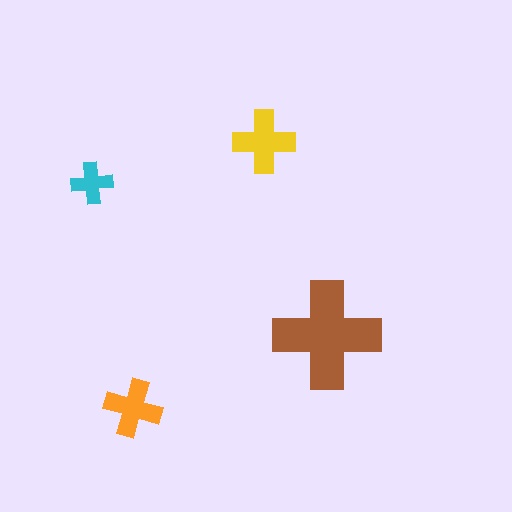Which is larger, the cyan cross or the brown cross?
The brown one.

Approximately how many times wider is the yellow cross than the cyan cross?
About 1.5 times wider.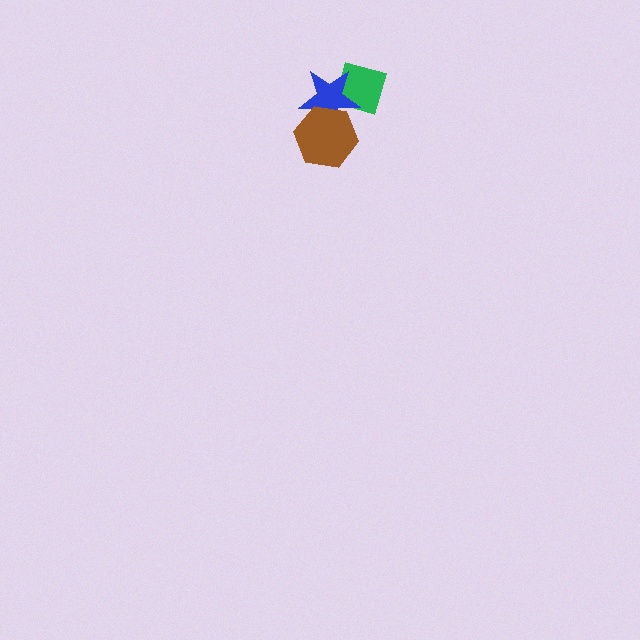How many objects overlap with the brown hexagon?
1 object overlaps with the brown hexagon.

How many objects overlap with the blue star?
2 objects overlap with the blue star.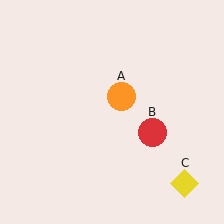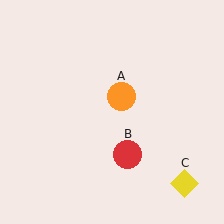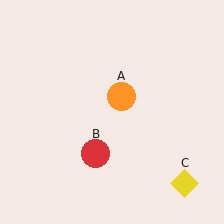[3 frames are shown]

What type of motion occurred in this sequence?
The red circle (object B) rotated clockwise around the center of the scene.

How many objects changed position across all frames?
1 object changed position: red circle (object B).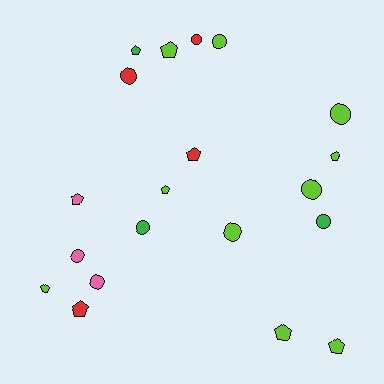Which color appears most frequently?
Lime, with 10 objects.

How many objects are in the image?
There are 20 objects.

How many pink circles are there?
There are 2 pink circles.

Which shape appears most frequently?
Pentagon, with 10 objects.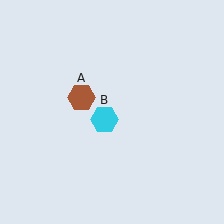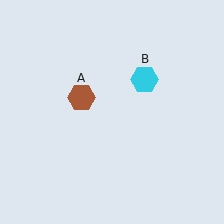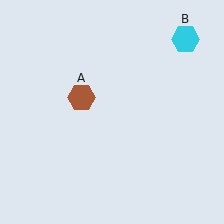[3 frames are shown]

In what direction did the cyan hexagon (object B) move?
The cyan hexagon (object B) moved up and to the right.